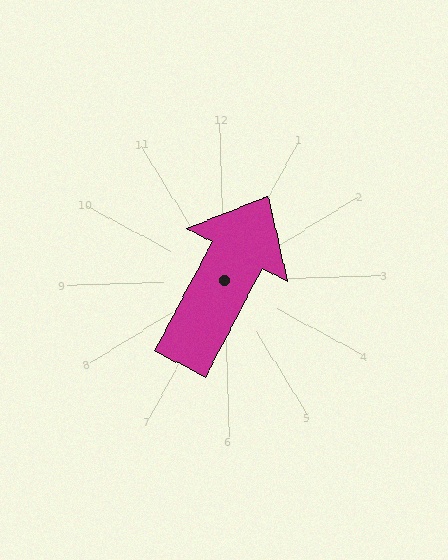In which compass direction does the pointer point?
Northeast.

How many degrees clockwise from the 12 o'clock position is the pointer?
Approximately 29 degrees.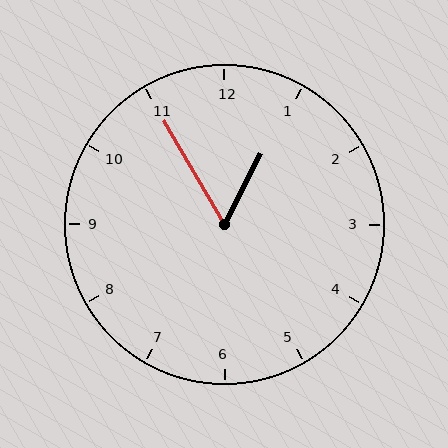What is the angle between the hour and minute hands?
Approximately 58 degrees.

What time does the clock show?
12:55.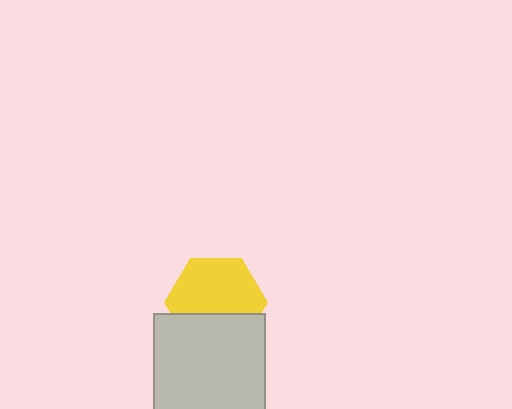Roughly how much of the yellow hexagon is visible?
Most of it is visible (roughly 65%).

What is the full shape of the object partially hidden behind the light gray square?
The partially hidden object is a yellow hexagon.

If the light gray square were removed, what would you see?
You would see the complete yellow hexagon.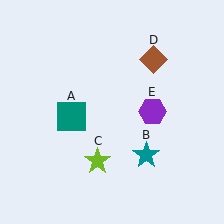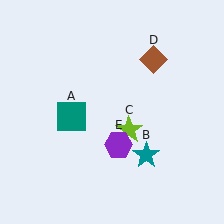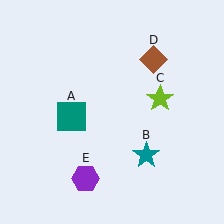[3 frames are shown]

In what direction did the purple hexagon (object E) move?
The purple hexagon (object E) moved down and to the left.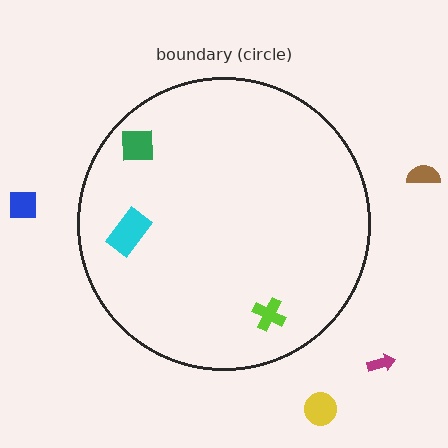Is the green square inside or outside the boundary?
Inside.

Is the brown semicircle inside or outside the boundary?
Outside.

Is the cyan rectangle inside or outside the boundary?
Inside.